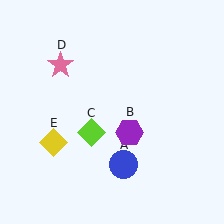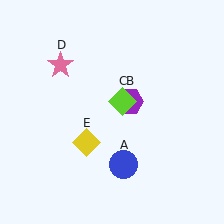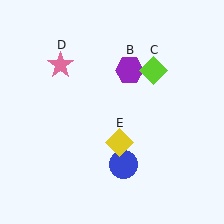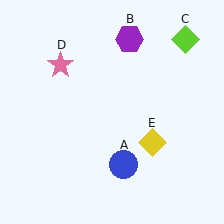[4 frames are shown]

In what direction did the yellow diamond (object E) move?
The yellow diamond (object E) moved right.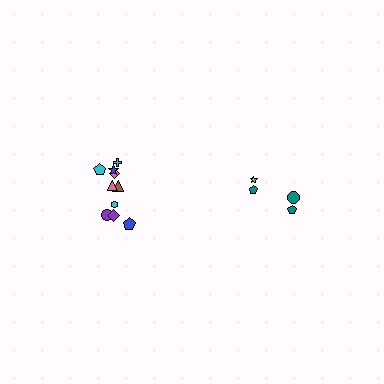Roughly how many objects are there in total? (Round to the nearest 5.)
Roughly 15 objects in total.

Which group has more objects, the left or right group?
The left group.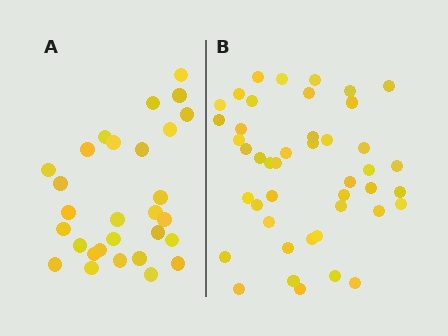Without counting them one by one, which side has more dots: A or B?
Region B (the right region) has more dots.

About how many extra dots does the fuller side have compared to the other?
Region B has approximately 15 more dots than region A.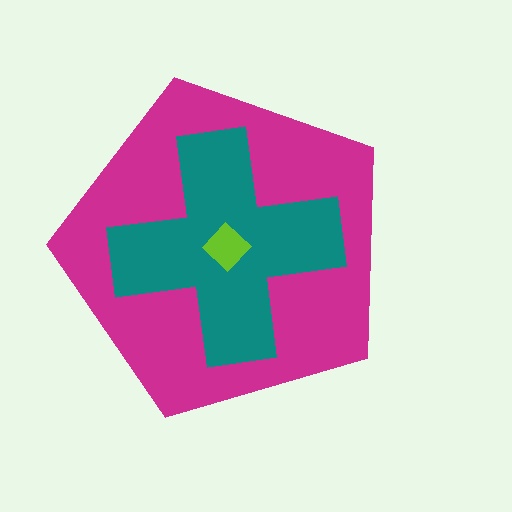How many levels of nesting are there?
3.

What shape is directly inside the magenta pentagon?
The teal cross.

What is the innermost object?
The lime diamond.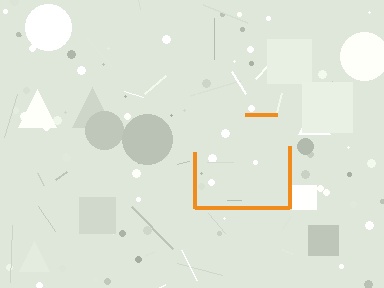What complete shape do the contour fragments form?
The contour fragments form a square.